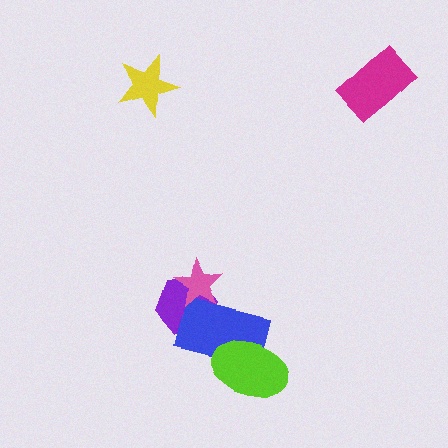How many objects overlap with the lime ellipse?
1 object overlaps with the lime ellipse.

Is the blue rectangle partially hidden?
Yes, it is partially covered by another shape.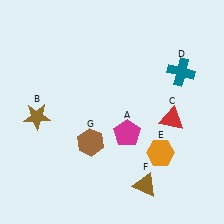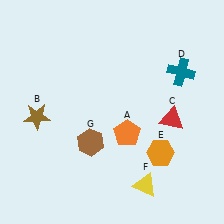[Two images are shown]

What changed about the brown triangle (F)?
In Image 1, F is brown. In Image 2, it changed to yellow.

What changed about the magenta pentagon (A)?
In Image 1, A is magenta. In Image 2, it changed to orange.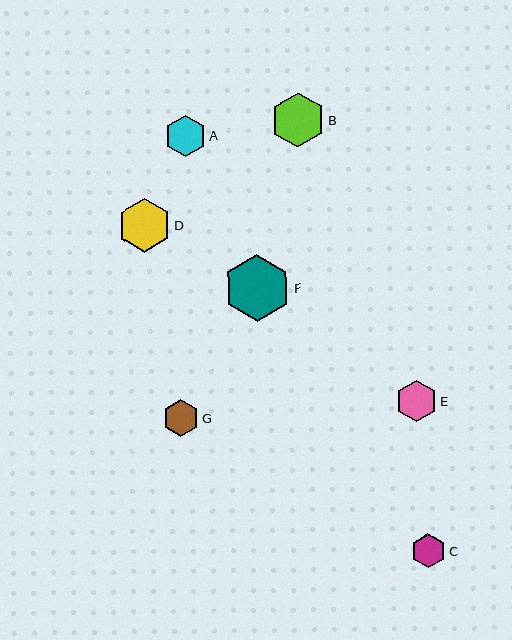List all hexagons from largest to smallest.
From largest to smallest: F, B, D, A, E, G, C.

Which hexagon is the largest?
Hexagon F is the largest with a size of approximately 67 pixels.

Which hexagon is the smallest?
Hexagon C is the smallest with a size of approximately 34 pixels.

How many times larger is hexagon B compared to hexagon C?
Hexagon B is approximately 1.6 times the size of hexagon C.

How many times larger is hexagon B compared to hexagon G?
Hexagon B is approximately 1.5 times the size of hexagon G.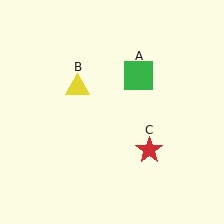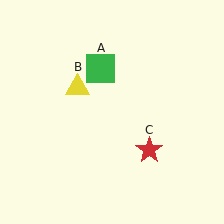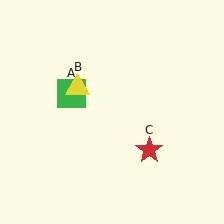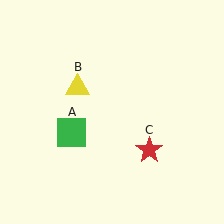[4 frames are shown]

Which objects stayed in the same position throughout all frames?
Yellow triangle (object B) and red star (object C) remained stationary.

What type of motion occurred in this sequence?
The green square (object A) rotated counterclockwise around the center of the scene.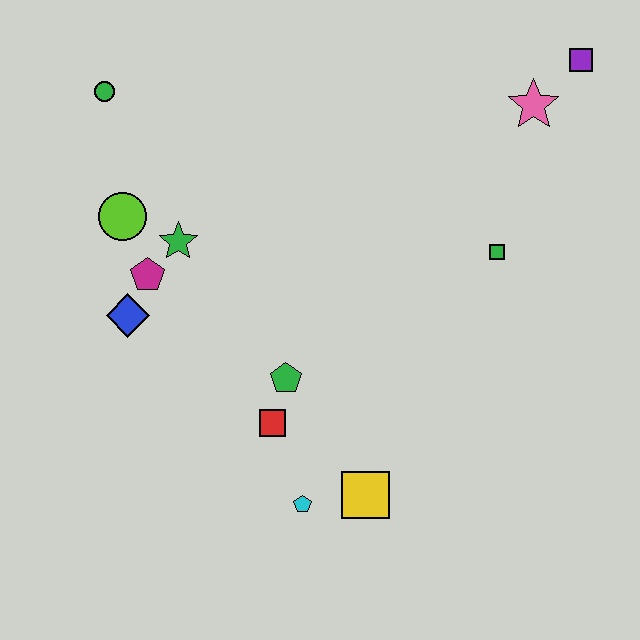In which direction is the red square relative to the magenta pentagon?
The red square is below the magenta pentagon.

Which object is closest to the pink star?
The purple square is closest to the pink star.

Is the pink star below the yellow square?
No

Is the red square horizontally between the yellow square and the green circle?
Yes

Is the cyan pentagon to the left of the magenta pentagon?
No